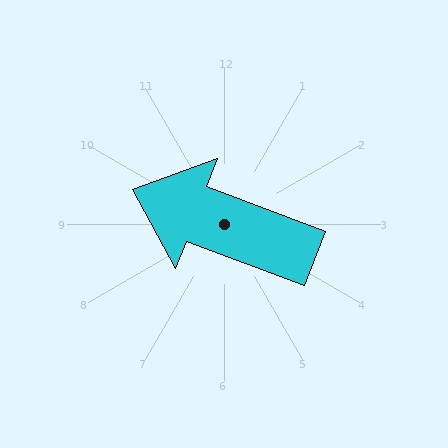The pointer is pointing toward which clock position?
Roughly 10 o'clock.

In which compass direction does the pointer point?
West.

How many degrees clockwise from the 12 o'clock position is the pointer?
Approximately 291 degrees.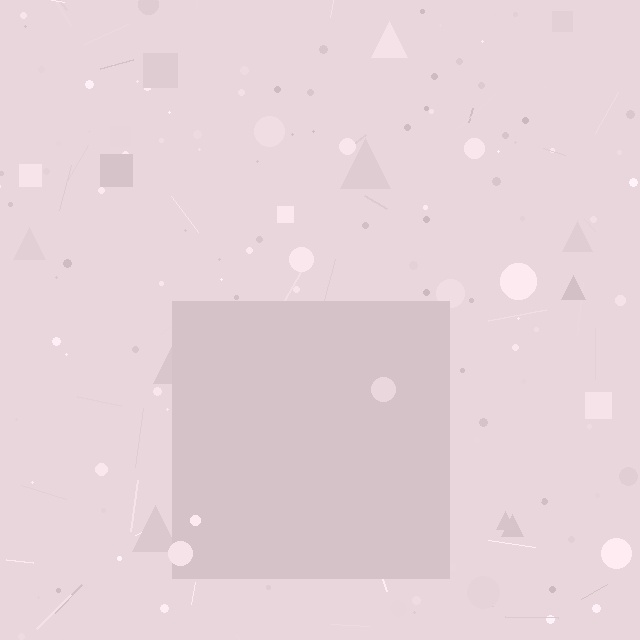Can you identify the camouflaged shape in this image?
The camouflaged shape is a square.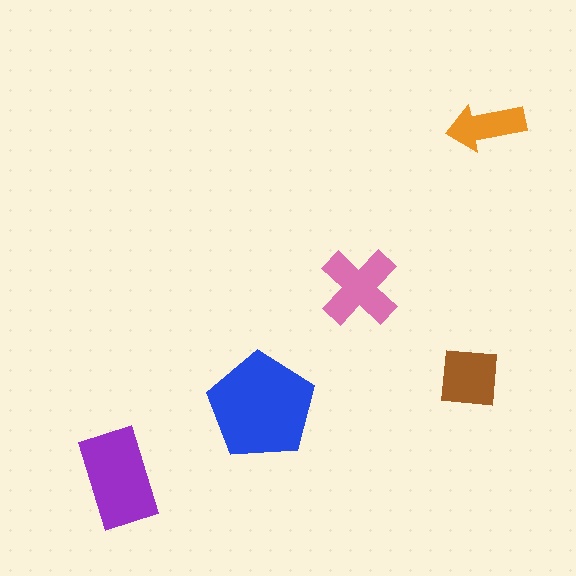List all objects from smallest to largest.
The orange arrow, the brown square, the pink cross, the purple rectangle, the blue pentagon.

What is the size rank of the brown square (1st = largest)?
4th.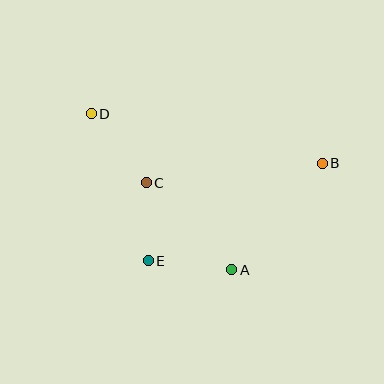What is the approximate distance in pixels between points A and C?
The distance between A and C is approximately 122 pixels.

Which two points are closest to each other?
Points C and E are closest to each other.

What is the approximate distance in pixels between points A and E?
The distance between A and E is approximately 84 pixels.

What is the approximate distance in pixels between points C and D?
The distance between C and D is approximately 88 pixels.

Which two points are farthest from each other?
Points B and D are farthest from each other.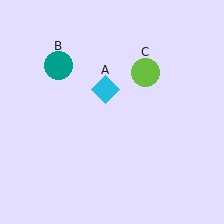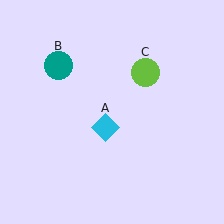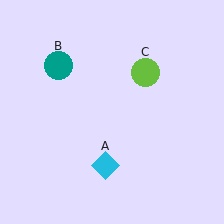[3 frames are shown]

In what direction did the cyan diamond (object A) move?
The cyan diamond (object A) moved down.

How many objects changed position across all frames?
1 object changed position: cyan diamond (object A).